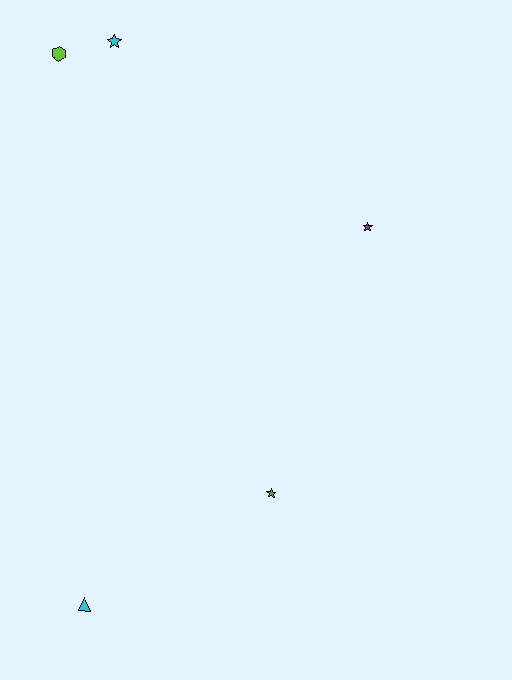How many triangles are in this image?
There is 1 triangle.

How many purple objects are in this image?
There is 1 purple object.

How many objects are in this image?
There are 5 objects.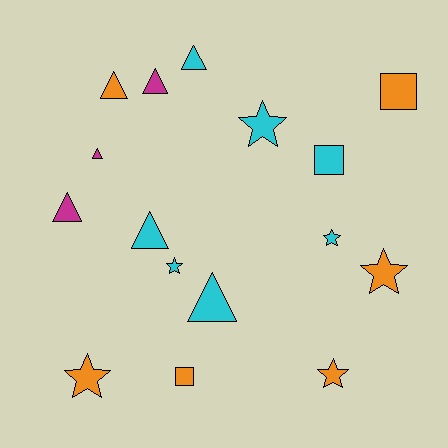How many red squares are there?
There are no red squares.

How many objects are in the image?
There are 16 objects.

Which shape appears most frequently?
Triangle, with 7 objects.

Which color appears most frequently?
Cyan, with 7 objects.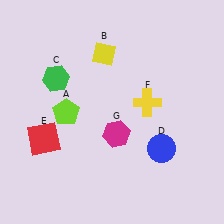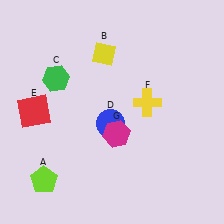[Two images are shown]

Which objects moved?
The objects that moved are: the lime pentagon (A), the blue circle (D), the red square (E).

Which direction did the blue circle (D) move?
The blue circle (D) moved left.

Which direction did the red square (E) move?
The red square (E) moved up.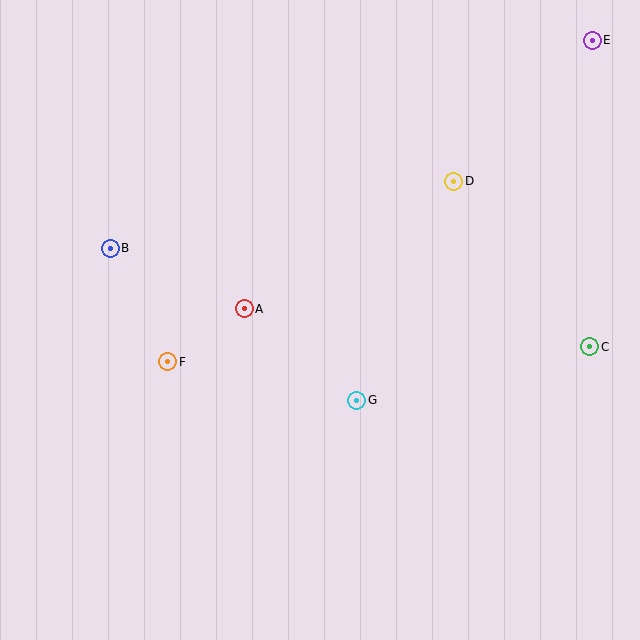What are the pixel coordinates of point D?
Point D is at (454, 181).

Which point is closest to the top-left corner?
Point B is closest to the top-left corner.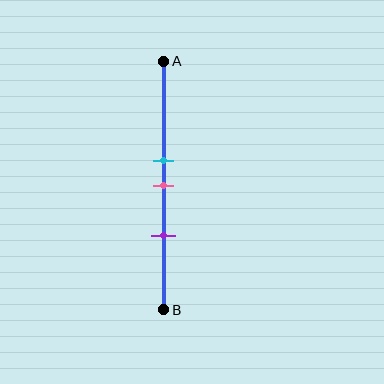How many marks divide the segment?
There are 3 marks dividing the segment.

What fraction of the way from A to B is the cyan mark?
The cyan mark is approximately 40% (0.4) of the way from A to B.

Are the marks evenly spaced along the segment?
Yes, the marks are approximately evenly spaced.